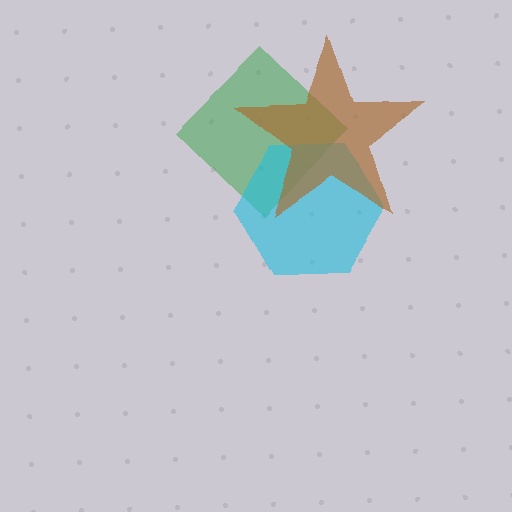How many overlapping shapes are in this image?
There are 3 overlapping shapes in the image.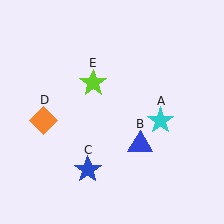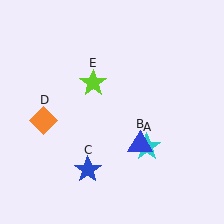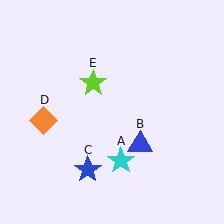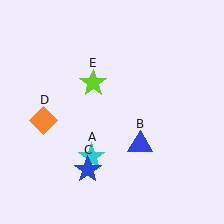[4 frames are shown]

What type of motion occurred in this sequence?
The cyan star (object A) rotated clockwise around the center of the scene.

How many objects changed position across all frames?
1 object changed position: cyan star (object A).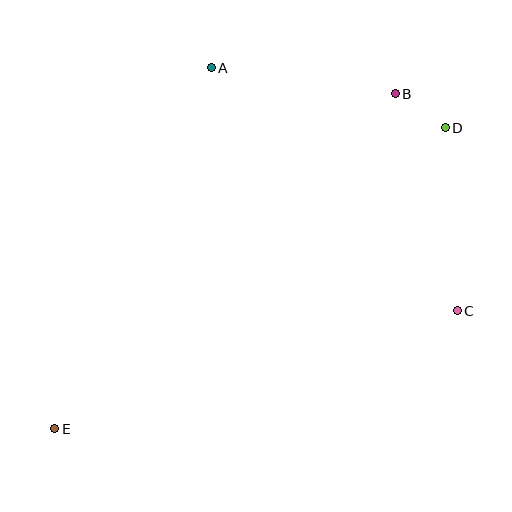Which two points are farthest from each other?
Points D and E are farthest from each other.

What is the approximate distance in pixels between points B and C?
The distance between B and C is approximately 226 pixels.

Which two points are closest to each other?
Points B and D are closest to each other.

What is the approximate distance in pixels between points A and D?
The distance between A and D is approximately 242 pixels.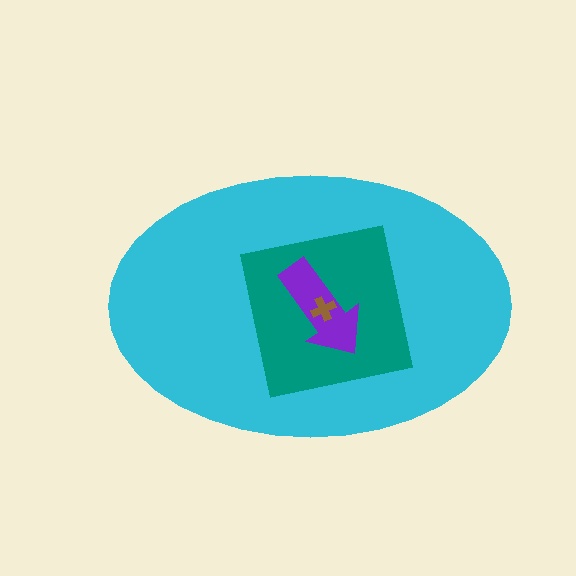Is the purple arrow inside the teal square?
Yes.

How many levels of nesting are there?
4.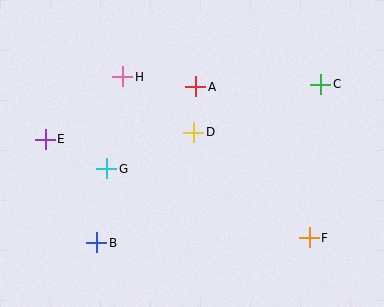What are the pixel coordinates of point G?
Point G is at (107, 169).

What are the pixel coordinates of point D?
Point D is at (194, 132).